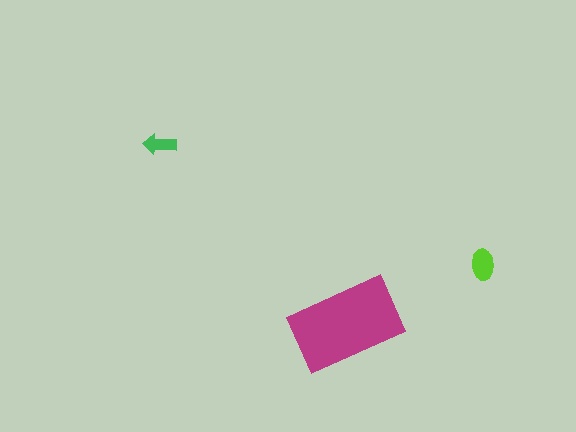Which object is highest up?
The green arrow is topmost.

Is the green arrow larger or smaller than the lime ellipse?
Smaller.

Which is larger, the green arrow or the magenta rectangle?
The magenta rectangle.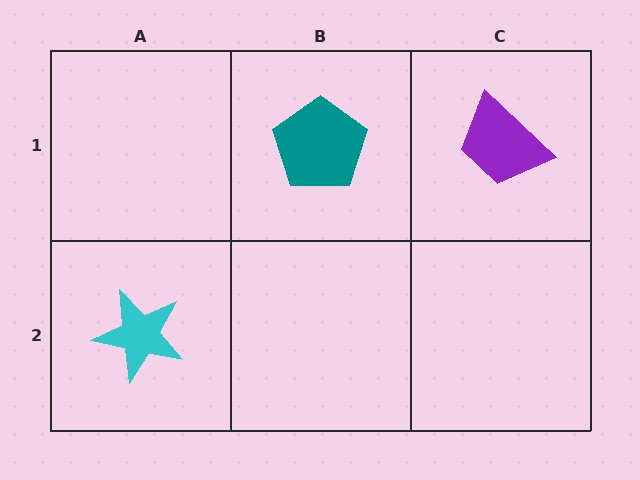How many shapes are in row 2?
1 shape.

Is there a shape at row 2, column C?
No, that cell is empty.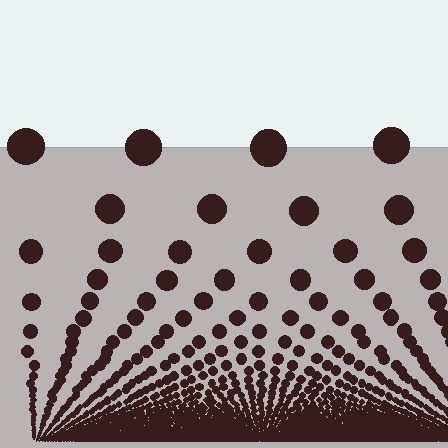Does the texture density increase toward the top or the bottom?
Density increases toward the bottom.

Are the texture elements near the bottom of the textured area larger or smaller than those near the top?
Smaller. The gradient is inverted — elements near the bottom are smaller and denser.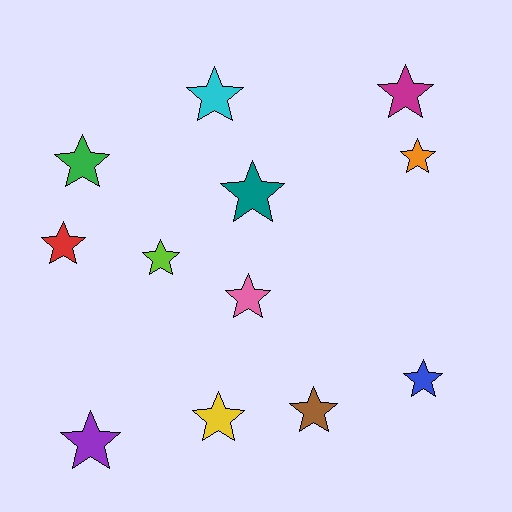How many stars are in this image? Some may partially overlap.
There are 12 stars.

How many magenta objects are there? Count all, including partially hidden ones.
There is 1 magenta object.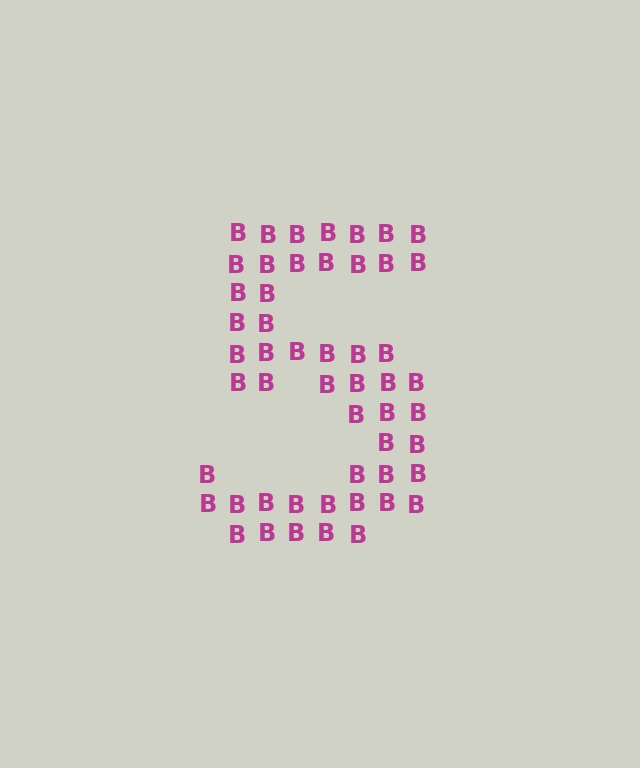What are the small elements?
The small elements are letter B's.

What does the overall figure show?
The overall figure shows the digit 5.